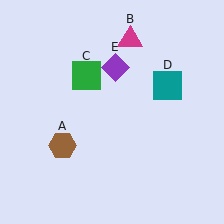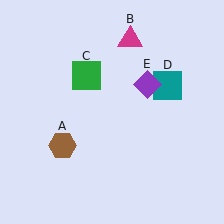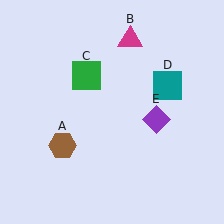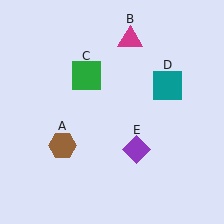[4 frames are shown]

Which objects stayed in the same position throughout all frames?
Brown hexagon (object A) and magenta triangle (object B) and green square (object C) and teal square (object D) remained stationary.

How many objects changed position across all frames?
1 object changed position: purple diamond (object E).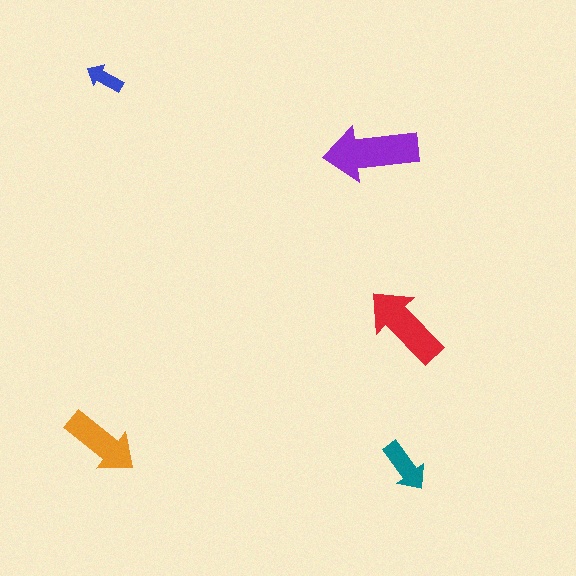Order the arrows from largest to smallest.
the purple one, the red one, the orange one, the teal one, the blue one.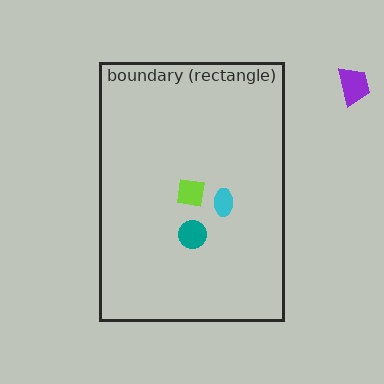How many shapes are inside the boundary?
3 inside, 1 outside.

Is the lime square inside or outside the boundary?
Inside.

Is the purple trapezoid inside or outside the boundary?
Outside.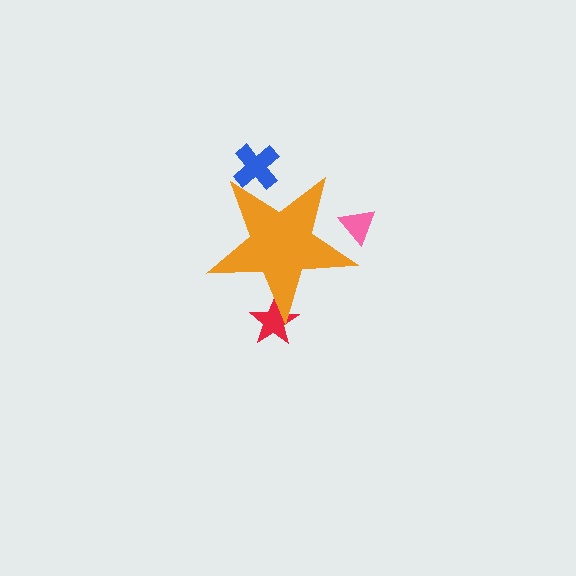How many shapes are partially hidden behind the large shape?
3 shapes are partially hidden.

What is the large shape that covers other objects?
An orange star.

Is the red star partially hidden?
Yes, the red star is partially hidden behind the orange star.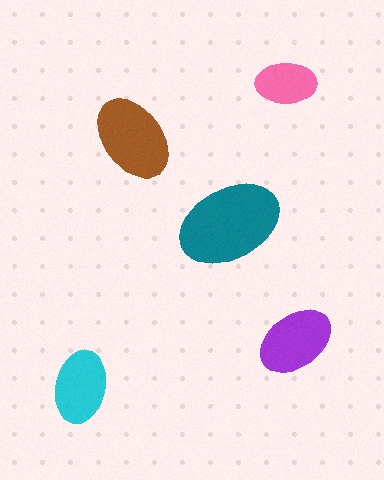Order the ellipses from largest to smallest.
the teal one, the brown one, the purple one, the cyan one, the pink one.